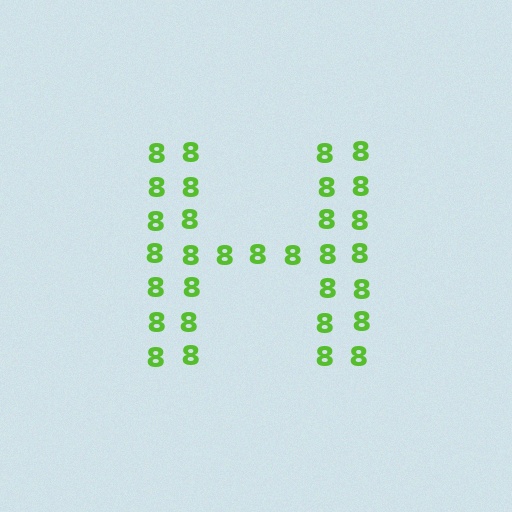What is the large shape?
The large shape is the letter H.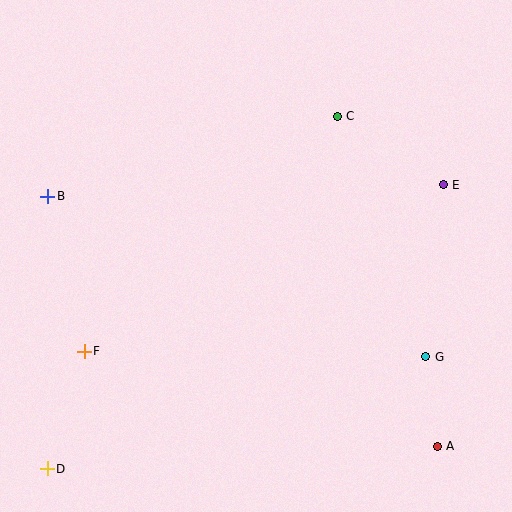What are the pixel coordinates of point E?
Point E is at (443, 185).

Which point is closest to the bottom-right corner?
Point A is closest to the bottom-right corner.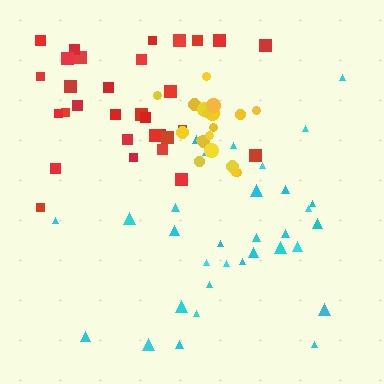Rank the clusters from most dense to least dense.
yellow, red, cyan.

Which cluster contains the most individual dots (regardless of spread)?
Red (32).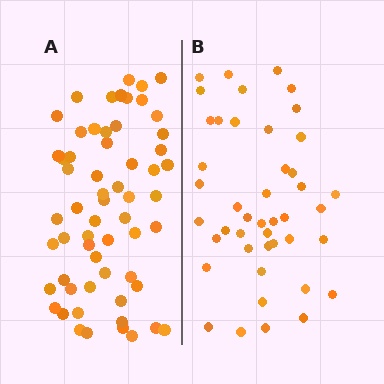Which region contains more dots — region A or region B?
Region A (the left region) has more dots.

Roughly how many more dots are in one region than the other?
Region A has approximately 15 more dots than region B.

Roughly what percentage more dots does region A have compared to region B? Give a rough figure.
About 35% more.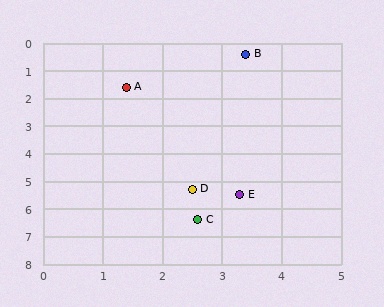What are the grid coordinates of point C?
Point C is at approximately (2.6, 6.4).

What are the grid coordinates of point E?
Point E is at approximately (3.3, 5.5).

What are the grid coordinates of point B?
Point B is at approximately (3.4, 0.4).